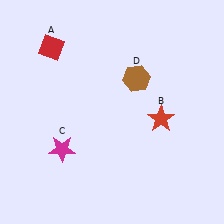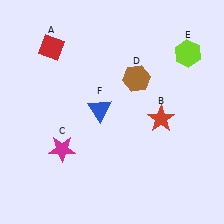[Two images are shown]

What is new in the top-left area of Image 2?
A blue triangle (F) was added in the top-left area of Image 2.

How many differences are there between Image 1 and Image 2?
There are 2 differences between the two images.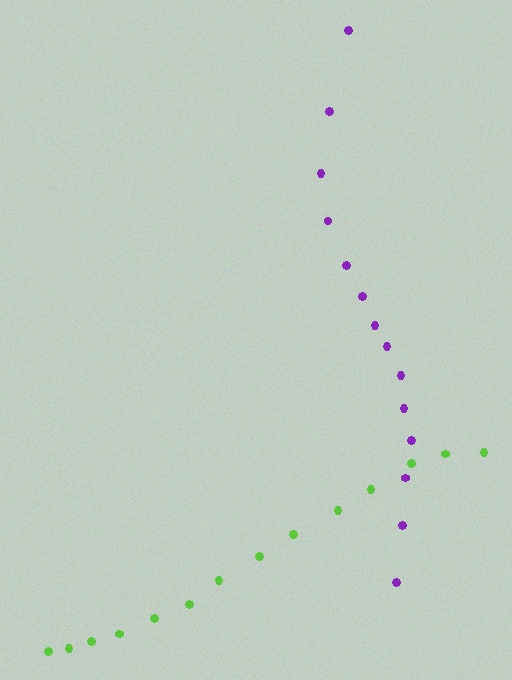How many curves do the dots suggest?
There are 2 distinct paths.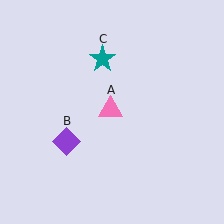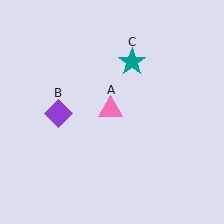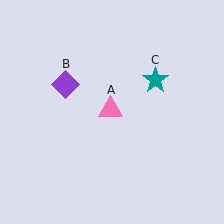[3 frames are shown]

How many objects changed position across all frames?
2 objects changed position: purple diamond (object B), teal star (object C).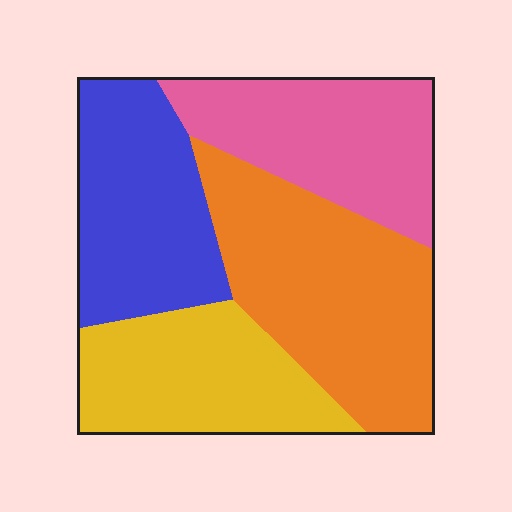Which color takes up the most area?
Orange, at roughly 30%.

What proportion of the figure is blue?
Blue takes up between a sixth and a third of the figure.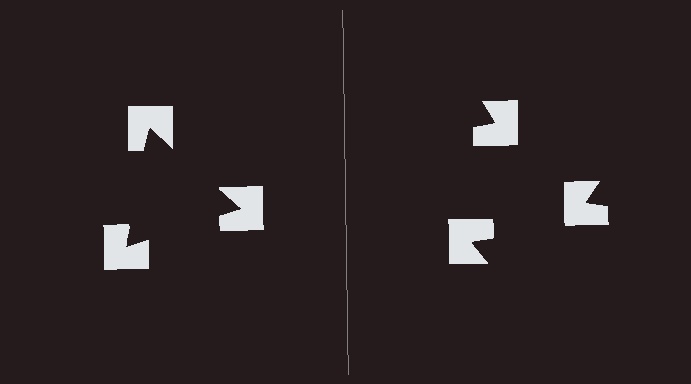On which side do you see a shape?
An illusory triangle appears on the left side. On the right side the wedge cuts are rotated, so no coherent shape forms.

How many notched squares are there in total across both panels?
6 — 3 on each side.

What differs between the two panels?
The notched squares are positioned identically on both sides; only the wedge orientations differ. On the left they align to a triangle; on the right they are misaligned.